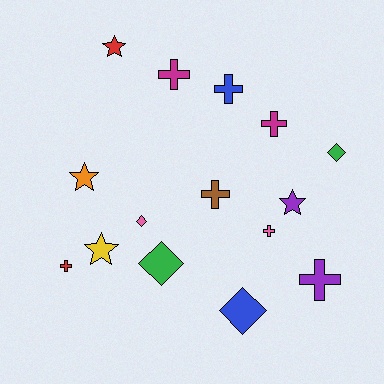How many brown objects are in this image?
There is 1 brown object.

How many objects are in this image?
There are 15 objects.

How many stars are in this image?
There are 4 stars.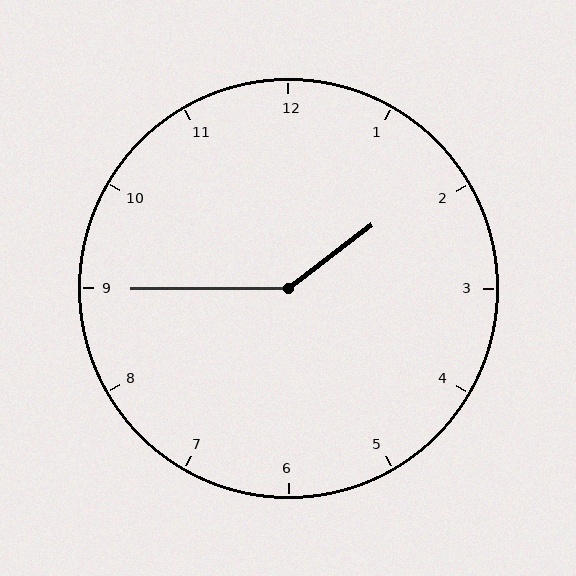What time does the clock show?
1:45.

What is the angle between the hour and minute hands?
Approximately 142 degrees.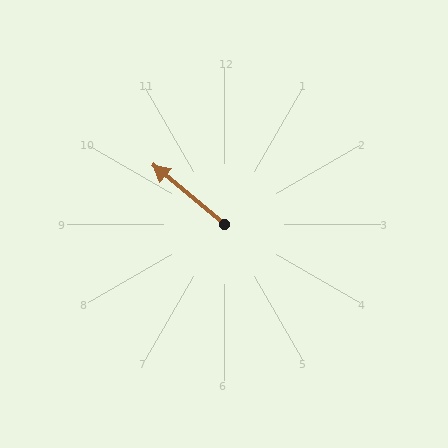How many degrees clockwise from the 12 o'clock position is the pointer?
Approximately 310 degrees.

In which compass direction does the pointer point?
Northwest.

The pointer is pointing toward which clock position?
Roughly 10 o'clock.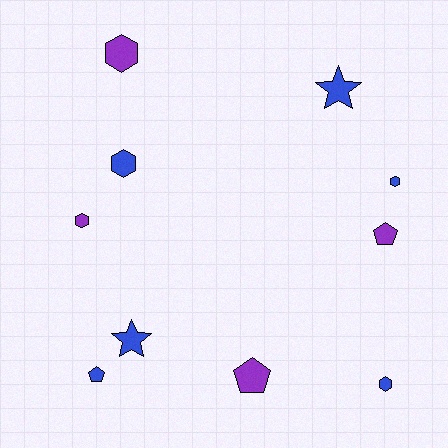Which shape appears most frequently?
Hexagon, with 5 objects.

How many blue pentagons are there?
There is 1 blue pentagon.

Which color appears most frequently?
Blue, with 6 objects.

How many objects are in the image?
There are 10 objects.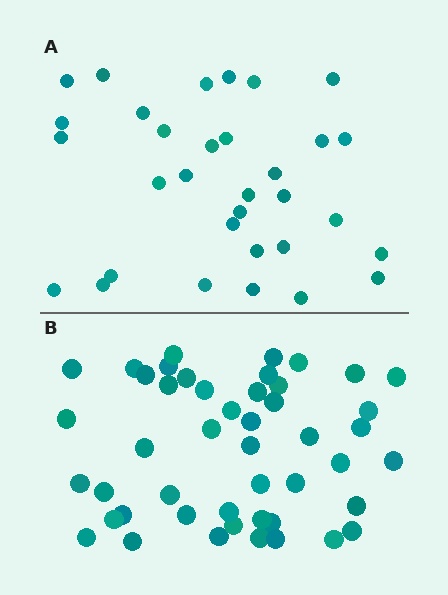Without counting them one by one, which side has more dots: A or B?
Region B (the bottom region) has more dots.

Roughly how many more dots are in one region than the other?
Region B has approximately 15 more dots than region A.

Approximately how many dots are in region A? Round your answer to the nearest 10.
About 30 dots. (The exact count is 32, which rounds to 30.)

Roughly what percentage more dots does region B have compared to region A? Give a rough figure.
About 45% more.